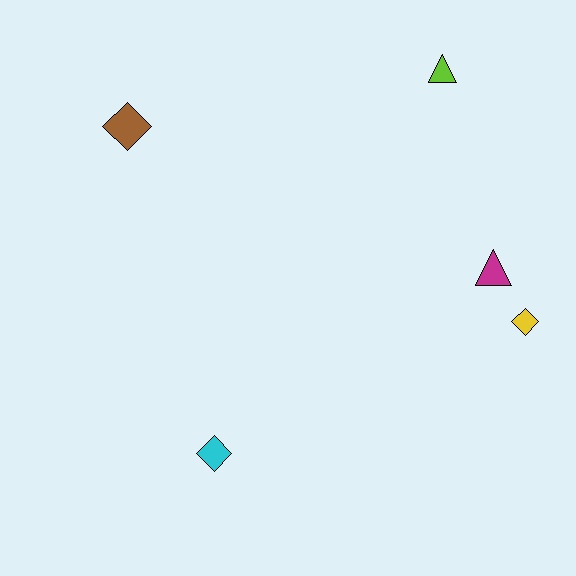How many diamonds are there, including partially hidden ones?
There are 3 diamonds.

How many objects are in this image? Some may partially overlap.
There are 5 objects.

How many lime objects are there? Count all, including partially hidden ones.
There is 1 lime object.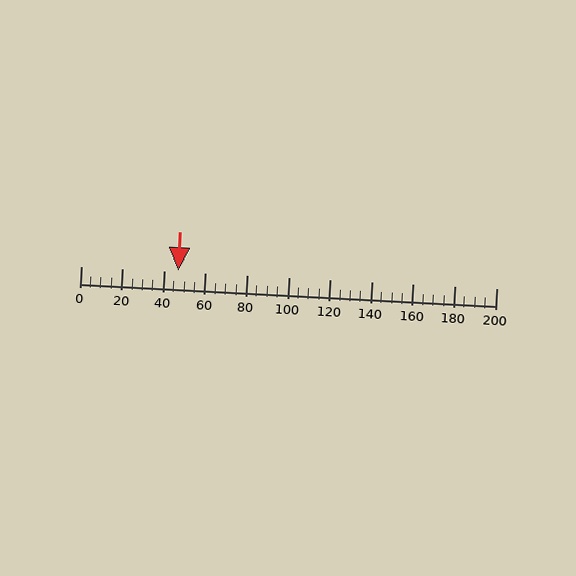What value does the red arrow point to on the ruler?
The red arrow points to approximately 47.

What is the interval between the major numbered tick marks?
The major tick marks are spaced 20 units apart.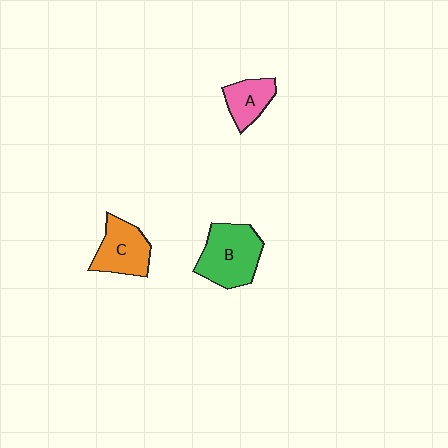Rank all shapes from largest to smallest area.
From largest to smallest: B (green), C (orange), A (pink).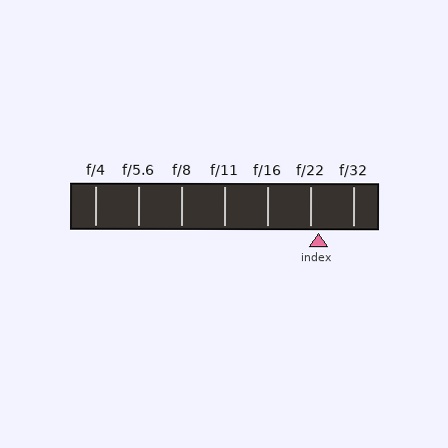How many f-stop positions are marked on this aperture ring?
There are 7 f-stop positions marked.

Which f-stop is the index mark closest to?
The index mark is closest to f/22.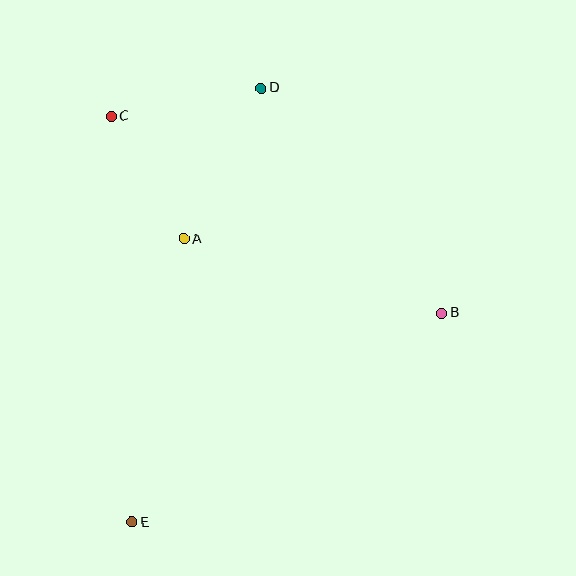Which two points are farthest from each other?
Points D and E are farthest from each other.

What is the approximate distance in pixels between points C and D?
The distance between C and D is approximately 152 pixels.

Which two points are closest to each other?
Points A and C are closest to each other.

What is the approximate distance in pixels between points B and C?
The distance between B and C is approximately 384 pixels.